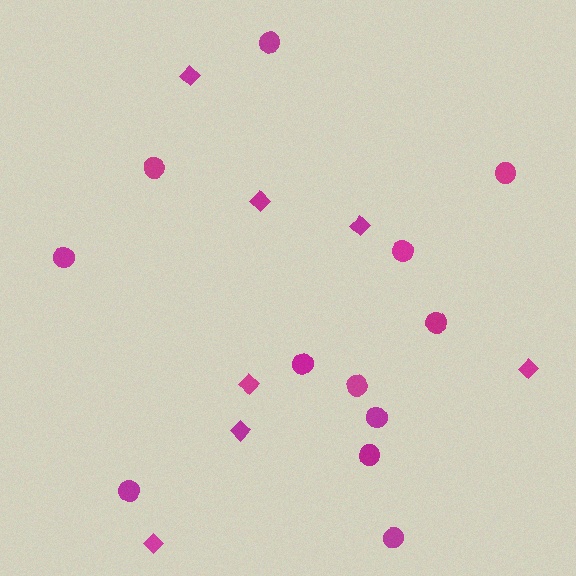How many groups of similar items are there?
There are 2 groups: one group of circles (12) and one group of diamonds (7).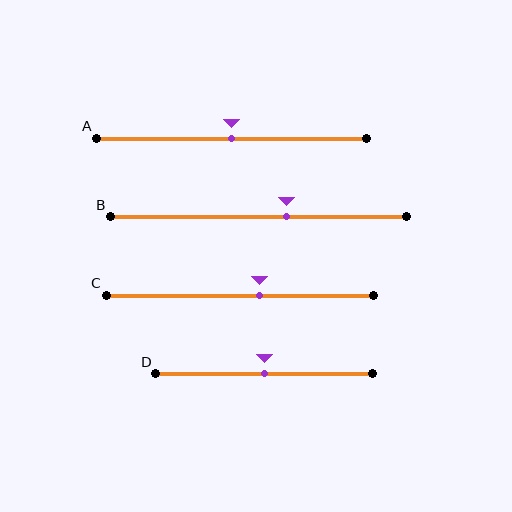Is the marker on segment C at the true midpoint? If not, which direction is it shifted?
No, the marker on segment C is shifted to the right by about 7% of the segment length.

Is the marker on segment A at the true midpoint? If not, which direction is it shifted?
Yes, the marker on segment A is at the true midpoint.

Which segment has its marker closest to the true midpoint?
Segment A has its marker closest to the true midpoint.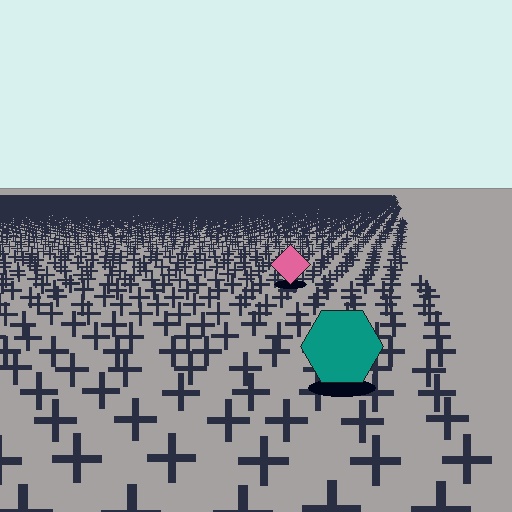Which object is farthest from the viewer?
The pink diamond is farthest from the viewer. It appears smaller and the ground texture around it is denser.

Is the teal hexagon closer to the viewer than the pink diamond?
Yes. The teal hexagon is closer — you can tell from the texture gradient: the ground texture is coarser near it.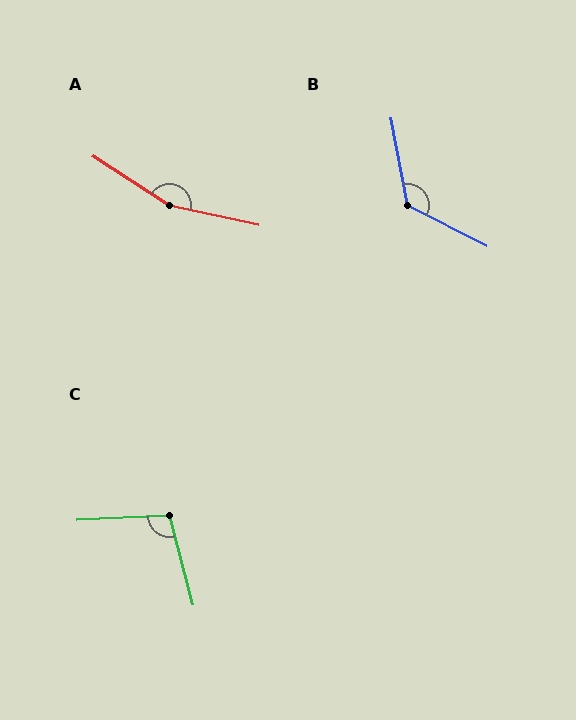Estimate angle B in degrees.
Approximately 128 degrees.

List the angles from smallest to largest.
C (102°), B (128°), A (159°).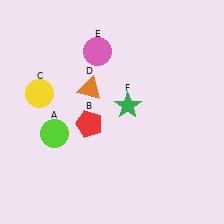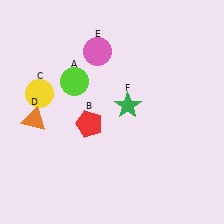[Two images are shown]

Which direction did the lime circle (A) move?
The lime circle (A) moved up.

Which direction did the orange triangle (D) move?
The orange triangle (D) moved left.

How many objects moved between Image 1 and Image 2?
2 objects moved between the two images.